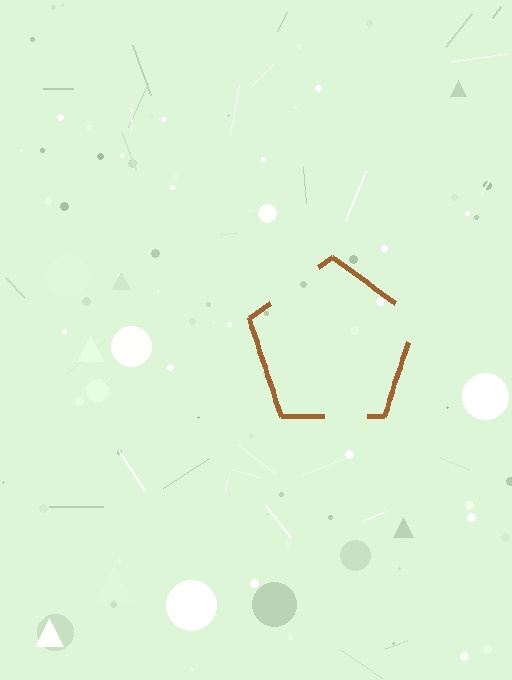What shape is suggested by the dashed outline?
The dashed outline suggests a pentagon.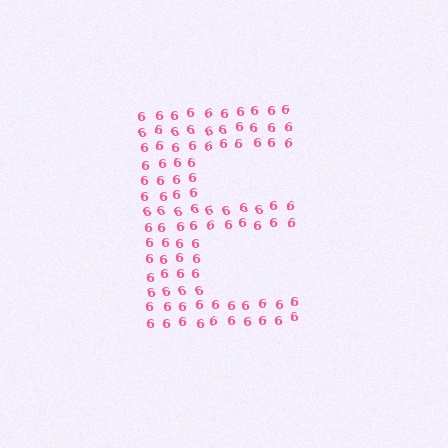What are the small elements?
The small elements are digit 6's.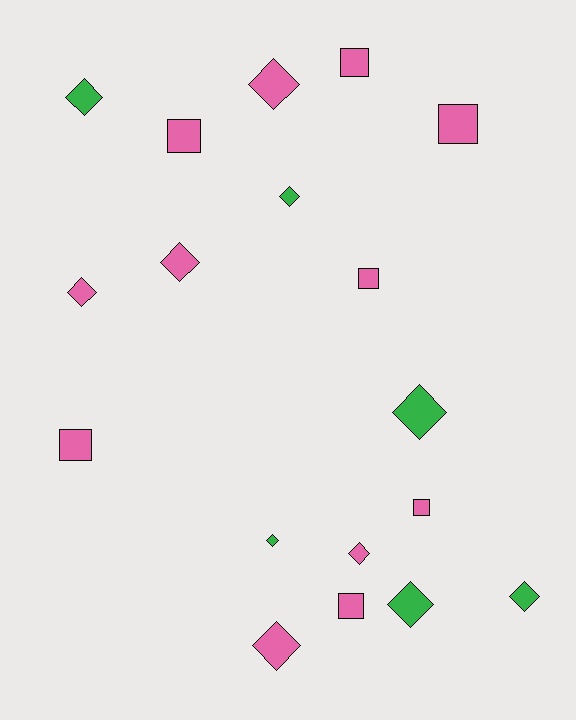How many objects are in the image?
There are 18 objects.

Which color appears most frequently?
Pink, with 12 objects.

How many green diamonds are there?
There are 6 green diamonds.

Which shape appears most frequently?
Diamond, with 11 objects.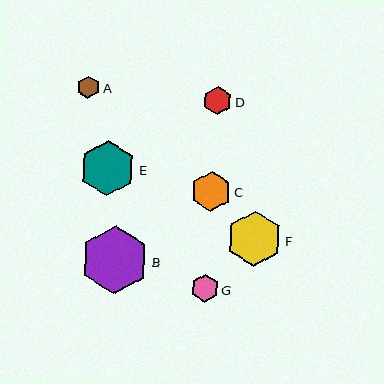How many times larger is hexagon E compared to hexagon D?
Hexagon E is approximately 1.9 times the size of hexagon D.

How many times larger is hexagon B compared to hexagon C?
Hexagon B is approximately 1.7 times the size of hexagon C.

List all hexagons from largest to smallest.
From largest to smallest: B, E, F, C, D, G, A.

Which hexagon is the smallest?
Hexagon A is the smallest with a size of approximately 22 pixels.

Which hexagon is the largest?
Hexagon B is the largest with a size of approximately 68 pixels.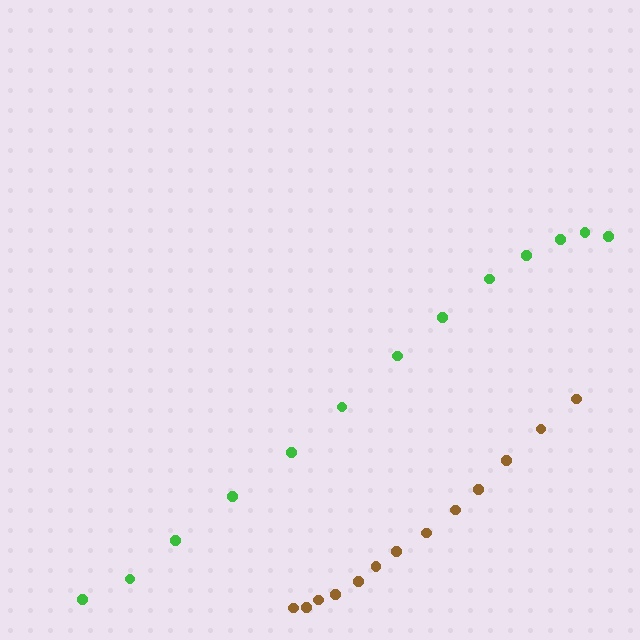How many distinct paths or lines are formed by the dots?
There are 2 distinct paths.